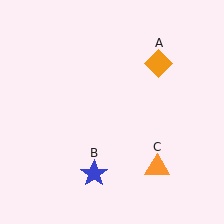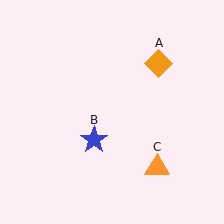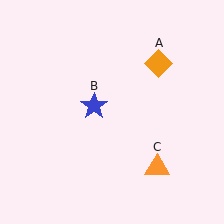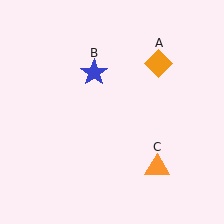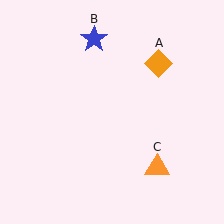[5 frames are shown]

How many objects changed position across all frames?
1 object changed position: blue star (object B).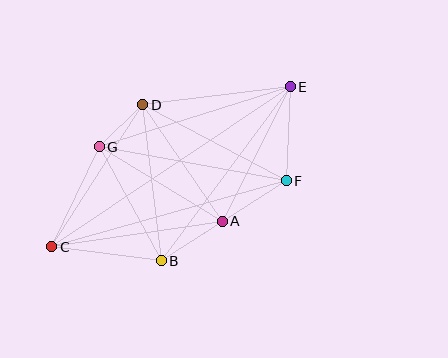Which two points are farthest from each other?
Points C and E are farthest from each other.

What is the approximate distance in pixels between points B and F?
The distance between B and F is approximately 148 pixels.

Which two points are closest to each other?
Points D and G are closest to each other.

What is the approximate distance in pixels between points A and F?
The distance between A and F is approximately 76 pixels.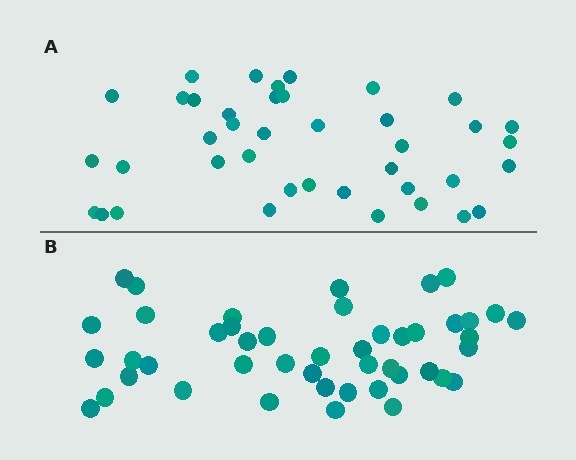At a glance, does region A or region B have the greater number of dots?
Region B (the bottom region) has more dots.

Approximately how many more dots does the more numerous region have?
Region B has about 6 more dots than region A.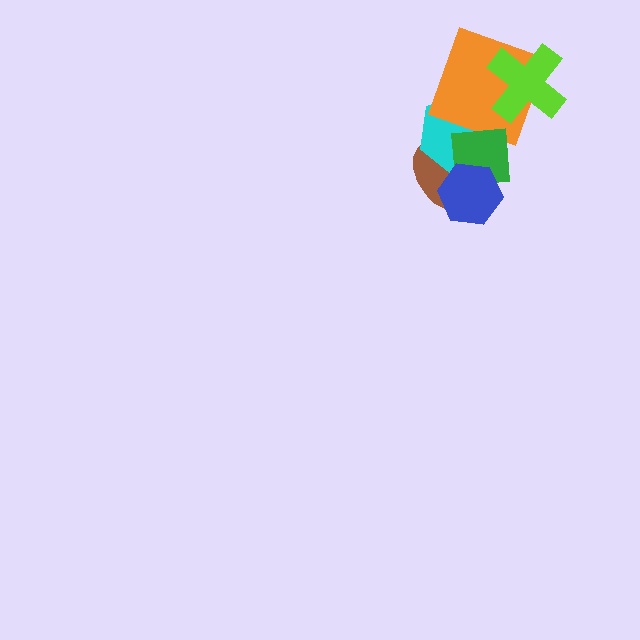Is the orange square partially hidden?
Yes, it is partially covered by another shape.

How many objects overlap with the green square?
3 objects overlap with the green square.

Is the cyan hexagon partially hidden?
Yes, it is partially covered by another shape.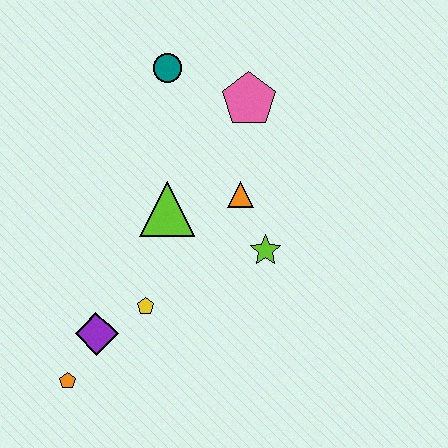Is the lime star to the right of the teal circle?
Yes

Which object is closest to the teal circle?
The pink pentagon is closest to the teal circle.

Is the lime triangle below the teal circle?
Yes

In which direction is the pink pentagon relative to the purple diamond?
The pink pentagon is above the purple diamond.